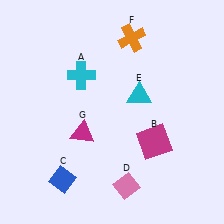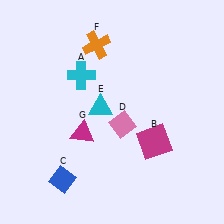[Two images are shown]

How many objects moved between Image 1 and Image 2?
3 objects moved between the two images.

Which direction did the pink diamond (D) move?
The pink diamond (D) moved up.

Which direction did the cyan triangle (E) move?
The cyan triangle (E) moved left.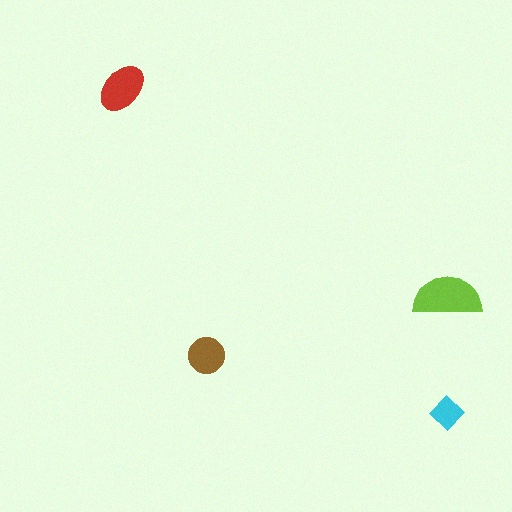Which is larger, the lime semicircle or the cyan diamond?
The lime semicircle.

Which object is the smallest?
The cyan diamond.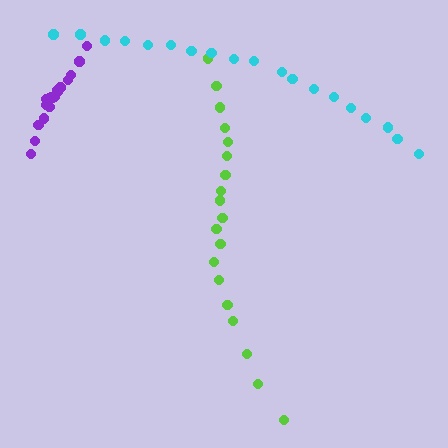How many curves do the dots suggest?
There are 3 distinct paths.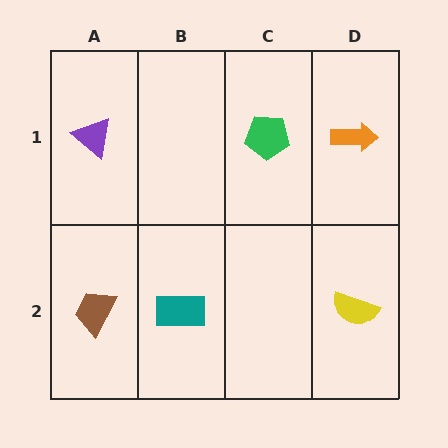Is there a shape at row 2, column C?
No, that cell is empty.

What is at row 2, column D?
A yellow semicircle.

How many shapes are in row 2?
3 shapes.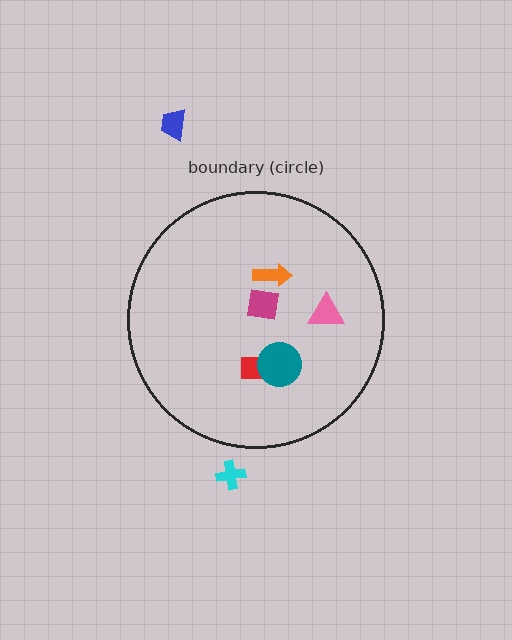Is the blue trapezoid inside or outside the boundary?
Outside.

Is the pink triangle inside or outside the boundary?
Inside.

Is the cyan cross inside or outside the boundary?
Outside.